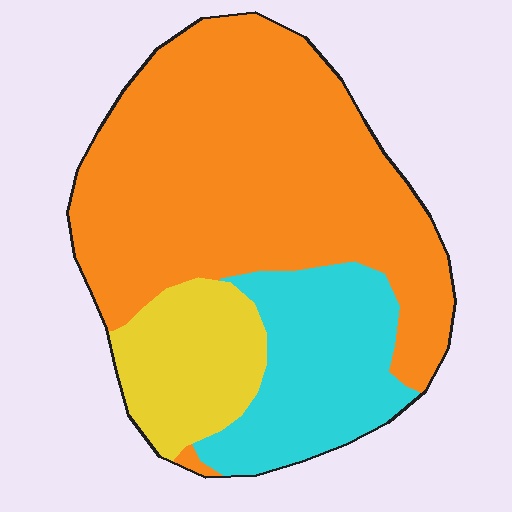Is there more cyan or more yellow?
Cyan.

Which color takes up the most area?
Orange, at roughly 60%.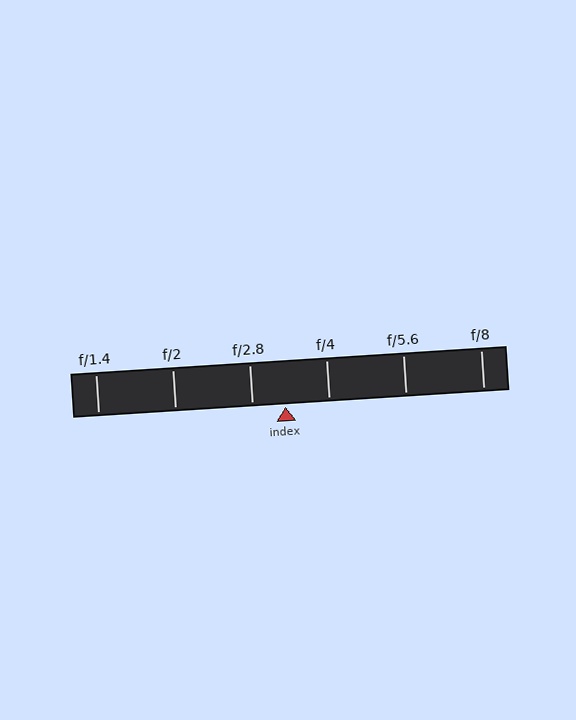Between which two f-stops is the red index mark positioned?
The index mark is between f/2.8 and f/4.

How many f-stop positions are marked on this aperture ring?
There are 6 f-stop positions marked.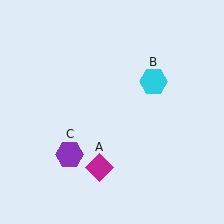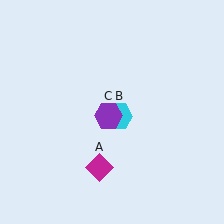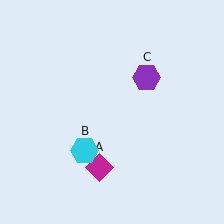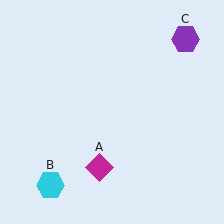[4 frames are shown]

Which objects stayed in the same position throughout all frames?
Magenta diamond (object A) remained stationary.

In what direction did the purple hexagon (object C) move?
The purple hexagon (object C) moved up and to the right.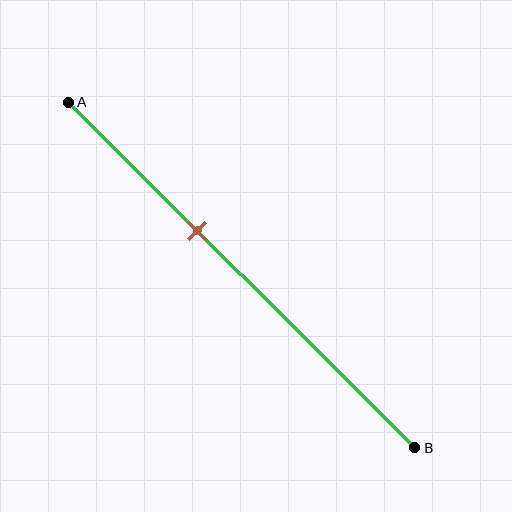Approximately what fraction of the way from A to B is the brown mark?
The brown mark is approximately 35% of the way from A to B.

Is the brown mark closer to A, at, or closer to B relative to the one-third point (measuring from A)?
The brown mark is closer to point B than the one-third point of segment AB.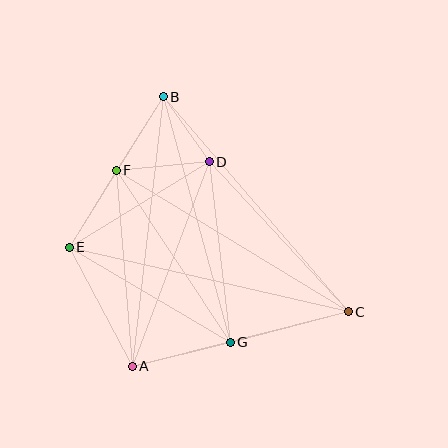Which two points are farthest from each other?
Points C and E are farthest from each other.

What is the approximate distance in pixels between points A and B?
The distance between A and B is approximately 271 pixels.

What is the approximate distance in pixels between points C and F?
The distance between C and F is approximately 272 pixels.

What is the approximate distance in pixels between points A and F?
The distance between A and F is approximately 196 pixels.